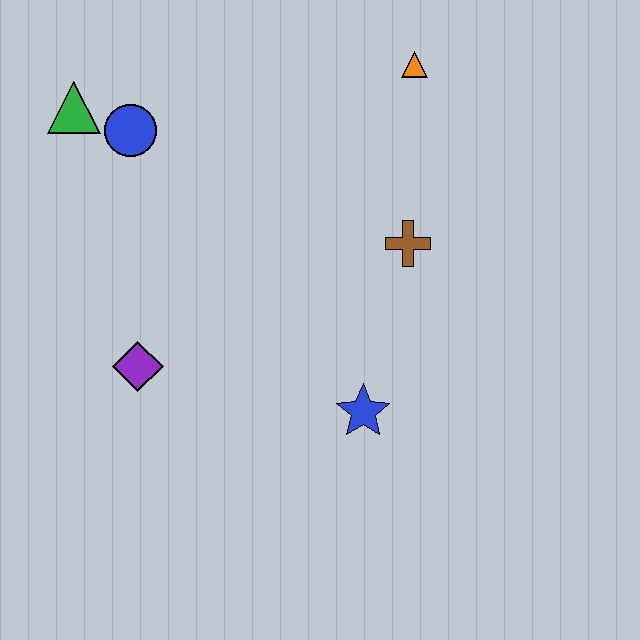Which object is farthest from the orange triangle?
The purple diamond is farthest from the orange triangle.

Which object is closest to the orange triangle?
The brown cross is closest to the orange triangle.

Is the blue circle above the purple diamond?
Yes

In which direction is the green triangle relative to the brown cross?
The green triangle is to the left of the brown cross.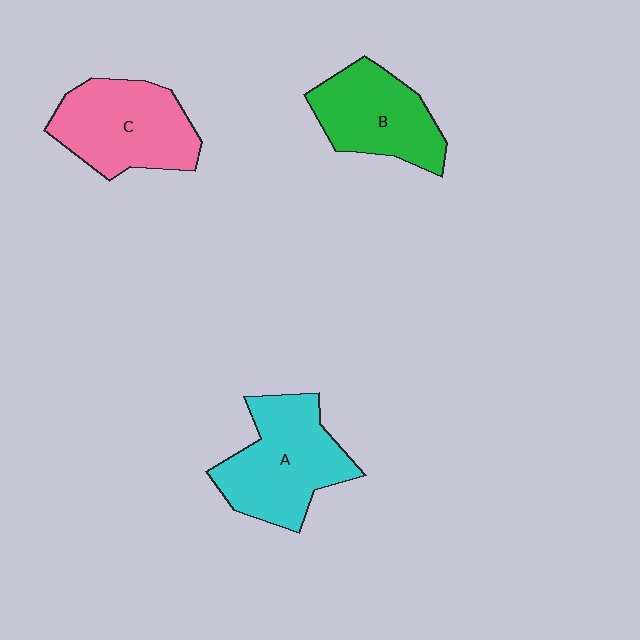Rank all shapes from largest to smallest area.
From largest to smallest: A (cyan), C (pink), B (green).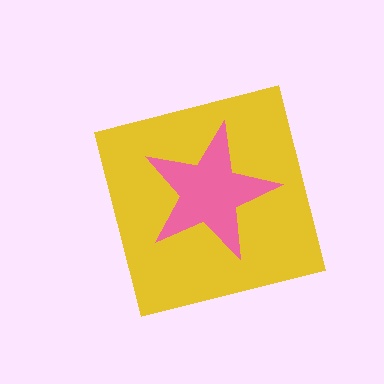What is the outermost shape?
The yellow square.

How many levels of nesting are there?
2.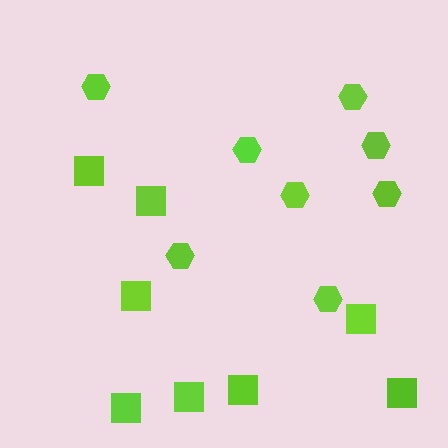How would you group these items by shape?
There are 2 groups: one group of hexagons (8) and one group of squares (8).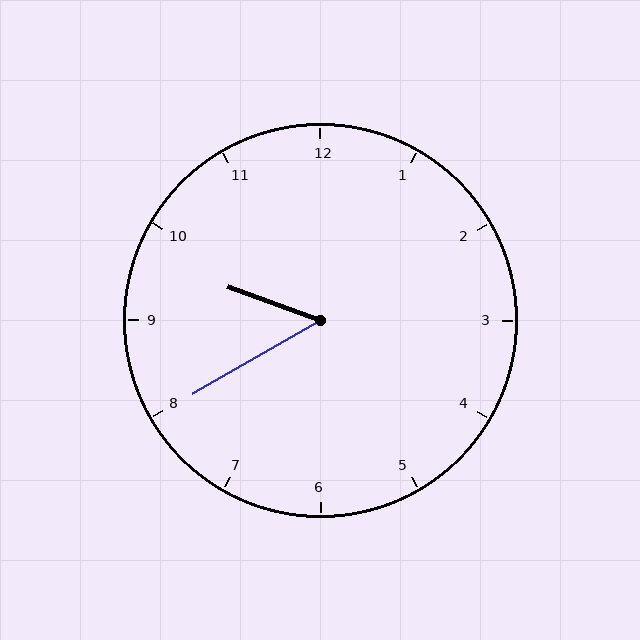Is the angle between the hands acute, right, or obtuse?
It is acute.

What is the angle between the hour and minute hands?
Approximately 50 degrees.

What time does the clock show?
9:40.